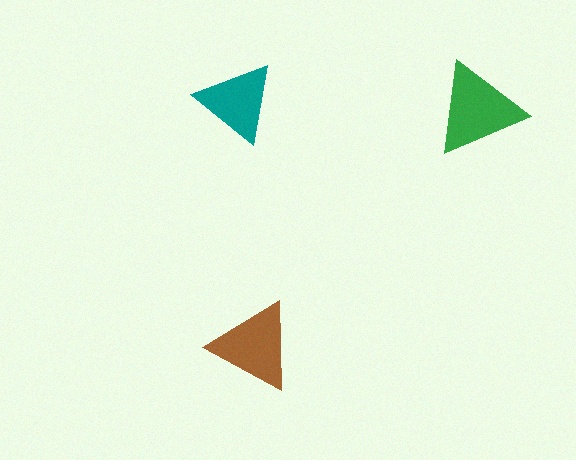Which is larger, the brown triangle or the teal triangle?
The brown one.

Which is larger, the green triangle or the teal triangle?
The green one.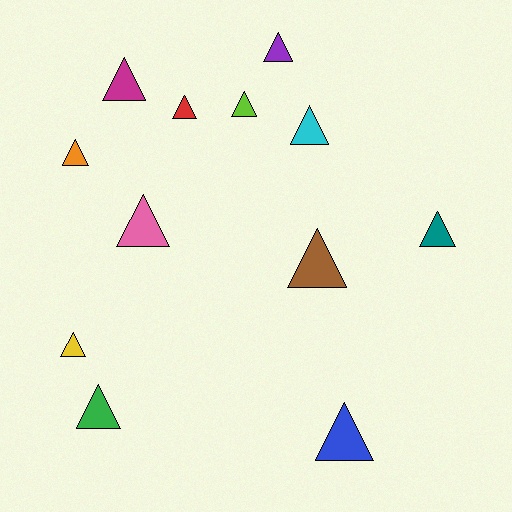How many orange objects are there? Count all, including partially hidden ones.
There is 1 orange object.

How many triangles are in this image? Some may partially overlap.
There are 12 triangles.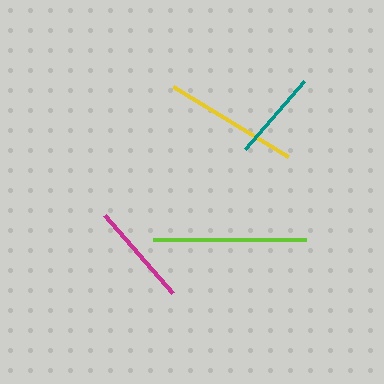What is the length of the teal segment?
The teal segment is approximately 89 pixels long.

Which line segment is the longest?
The lime line is the longest at approximately 154 pixels.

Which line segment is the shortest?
The teal line is the shortest at approximately 89 pixels.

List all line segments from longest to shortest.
From longest to shortest: lime, yellow, magenta, teal.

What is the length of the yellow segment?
The yellow segment is approximately 134 pixels long.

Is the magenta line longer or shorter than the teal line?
The magenta line is longer than the teal line.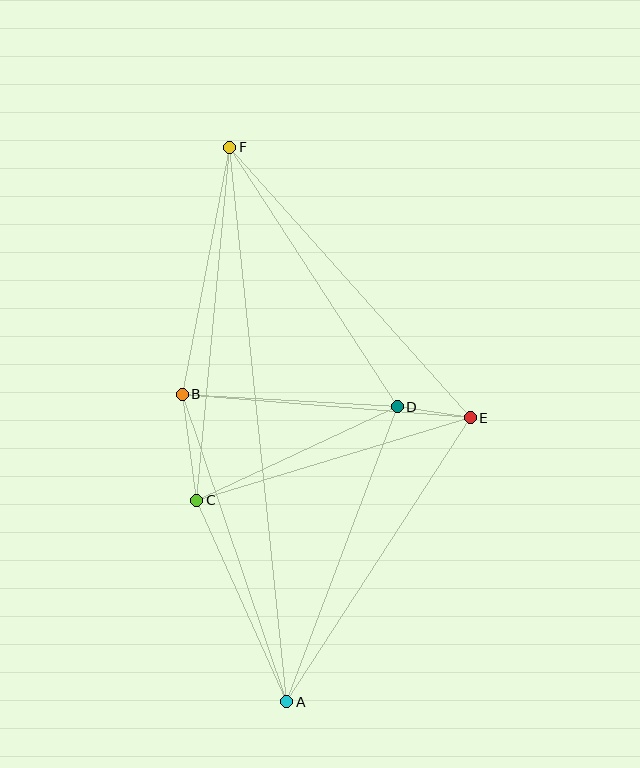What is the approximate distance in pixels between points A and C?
The distance between A and C is approximately 221 pixels.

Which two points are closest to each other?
Points D and E are closest to each other.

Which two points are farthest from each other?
Points A and F are farthest from each other.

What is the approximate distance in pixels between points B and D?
The distance between B and D is approximately 215 pixels.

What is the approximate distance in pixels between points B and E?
The distance between B and E is approximately 289 pixels.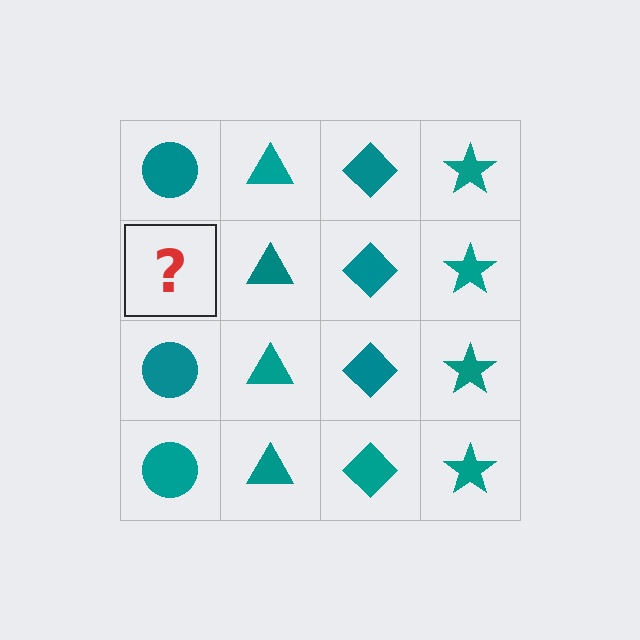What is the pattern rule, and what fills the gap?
The rule is that each column has a consistent shape. The gap should be filled with a teal circle.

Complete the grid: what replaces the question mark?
The question mark should be replaced with a teal circle.